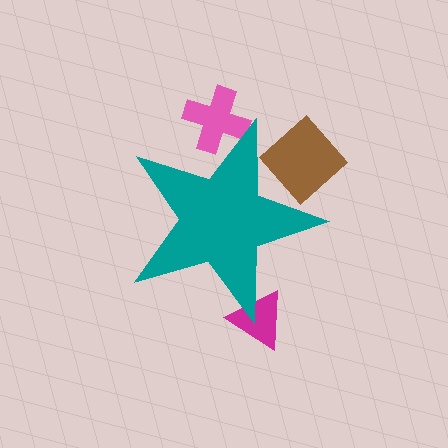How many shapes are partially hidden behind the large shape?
3 shapes are partially hidden.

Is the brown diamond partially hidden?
Yes, the brown diamond is partially hidden behind the teal star.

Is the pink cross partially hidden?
Yes, the pink cross is partially hidden behind the teal star.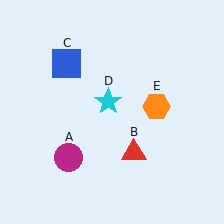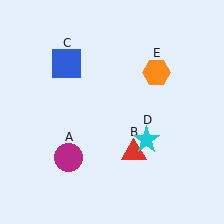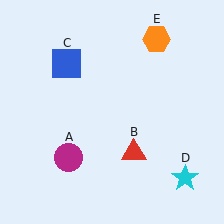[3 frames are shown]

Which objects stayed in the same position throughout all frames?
Magenta circle (object A) and red triangle (object B) and blue square (object C) remained stationary.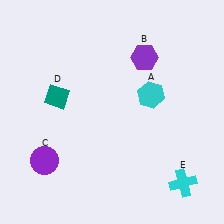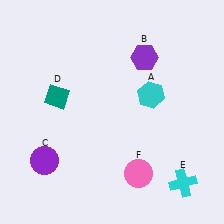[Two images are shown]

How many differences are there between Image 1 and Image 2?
There is 1 difference between the two images.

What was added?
A pink circle (F) was added in Image 2.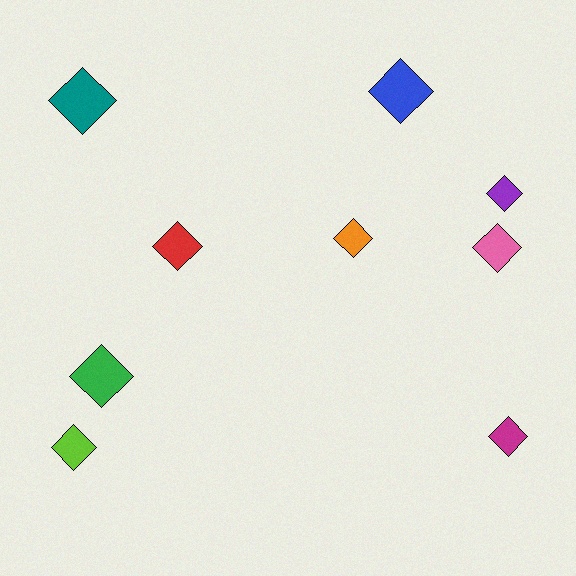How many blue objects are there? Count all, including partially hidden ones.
There is 1 blue object.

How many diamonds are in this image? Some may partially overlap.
There are 9 diamonds.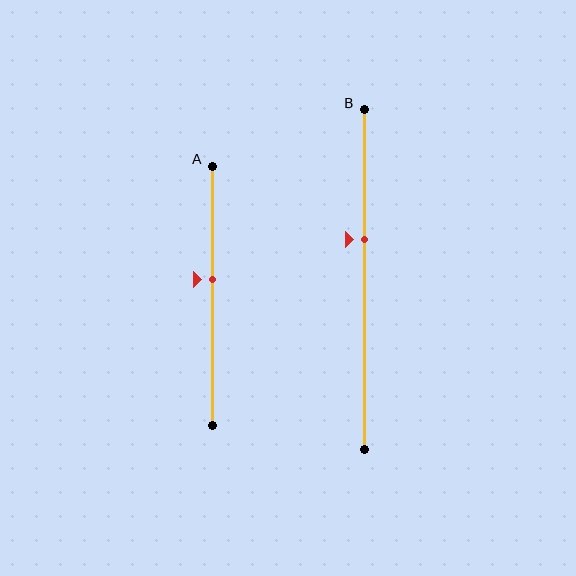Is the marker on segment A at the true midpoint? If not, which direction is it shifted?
No, the marker on segment A is shifted upward by about 6% of the segment length.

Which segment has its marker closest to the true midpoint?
Segment A has its marker closest to the true midpoint.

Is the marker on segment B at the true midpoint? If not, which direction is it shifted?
No, the marker on segment B is shifted upward by about 12% of the segment length.